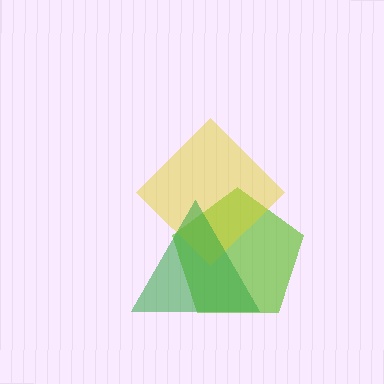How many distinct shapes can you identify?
There are 3 distinct shapes: a lime pentagon, a yellow diamond, a green triangle.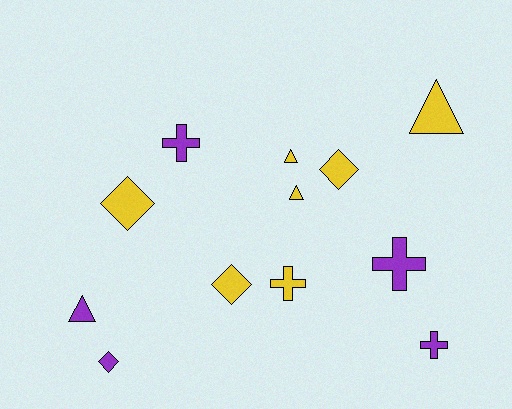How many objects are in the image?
There are 12 objects.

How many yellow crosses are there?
There is 1 yellow cross.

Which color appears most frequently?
Yellow, with 7 objects.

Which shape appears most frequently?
Diamond, with 4 objects.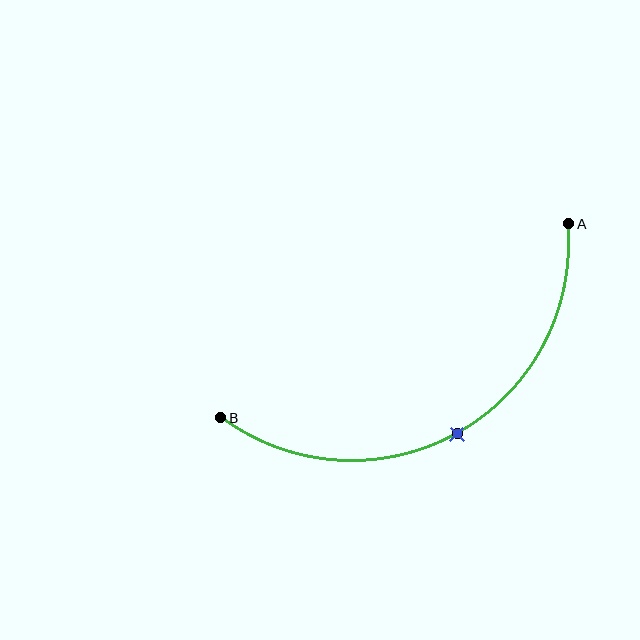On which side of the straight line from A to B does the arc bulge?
The arc bulges below the straight line connecting A and B.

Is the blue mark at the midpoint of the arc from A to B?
Yes. The blue mark lies on the arc at equal arc-length from both A and B — it is the arc midpoint.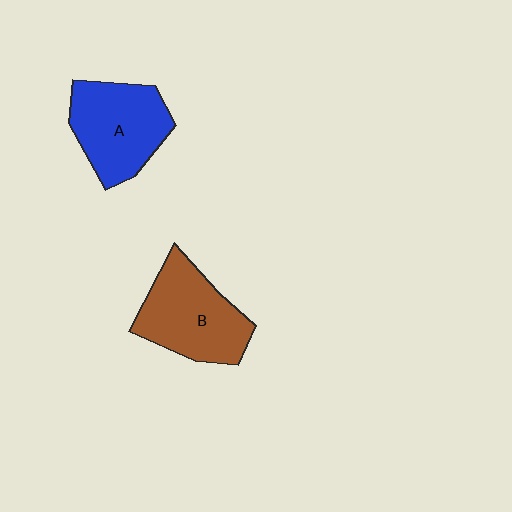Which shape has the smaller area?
Shape A (blue).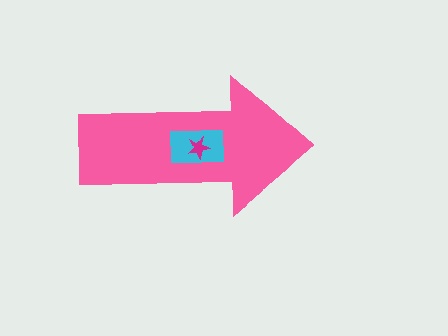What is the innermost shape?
The magenta star.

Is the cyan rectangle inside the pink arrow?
Yes.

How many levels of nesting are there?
3.